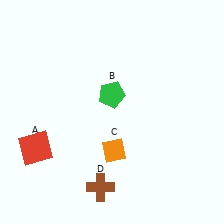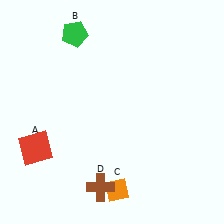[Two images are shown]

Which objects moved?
The objects that moved are: the green pentagon (B), the orange diamond (C).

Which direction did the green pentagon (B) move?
The green pentagon (B) moved up.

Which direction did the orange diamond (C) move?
The orange diamond (C) moved down.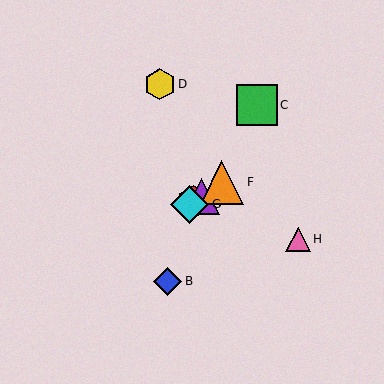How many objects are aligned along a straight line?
4 objects (A, E, F, G) are aligned along a straight line.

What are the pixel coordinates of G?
Object G is at (190, 204).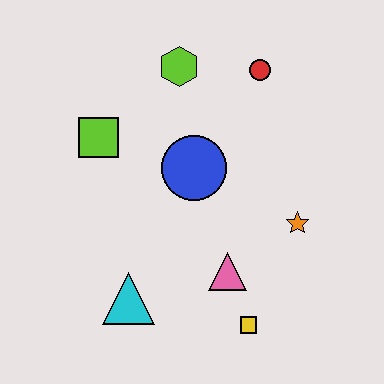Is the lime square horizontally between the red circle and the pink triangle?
No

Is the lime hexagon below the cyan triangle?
No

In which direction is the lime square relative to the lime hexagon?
The lime square is to the left of the lime hexagon.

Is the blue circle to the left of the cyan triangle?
No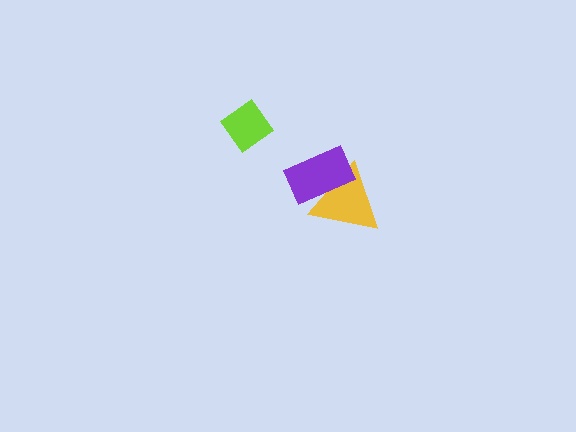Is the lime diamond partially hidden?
No, no other shape covers it.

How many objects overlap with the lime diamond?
0 objects overlap with the lime diamond.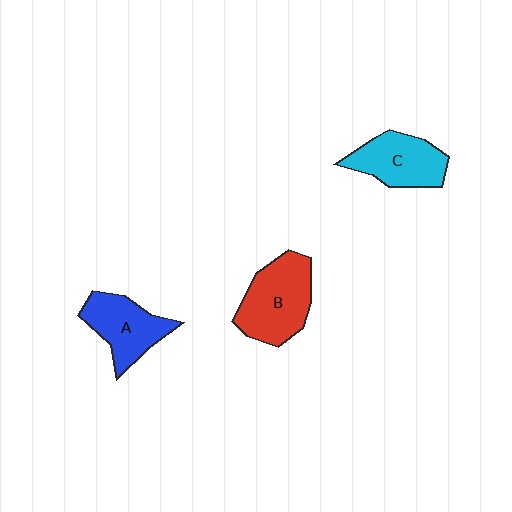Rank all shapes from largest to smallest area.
From largest to smallest: B (red), C (cyan), A (blue).